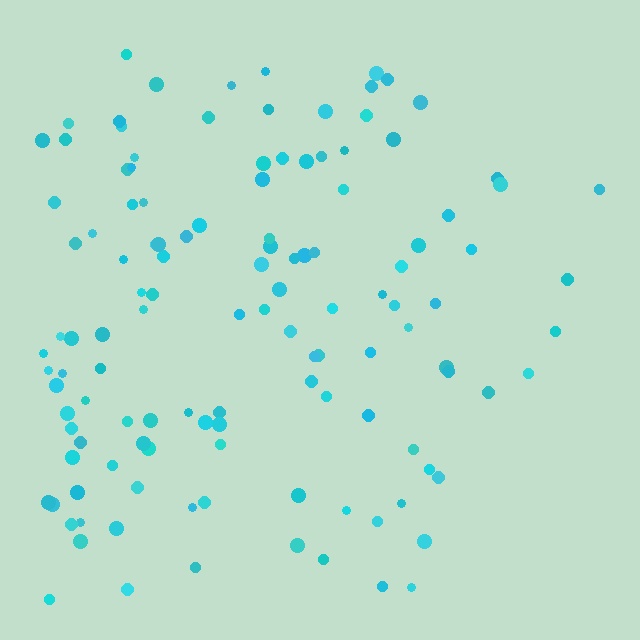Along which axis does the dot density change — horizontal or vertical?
Horizontal.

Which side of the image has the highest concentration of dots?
The left.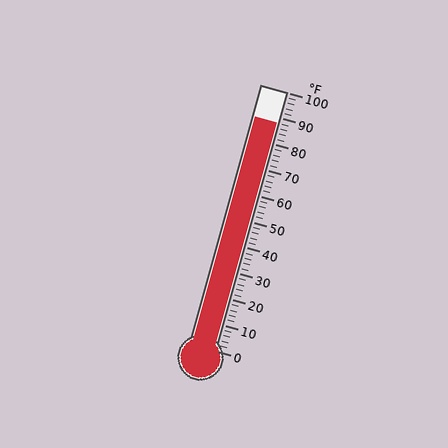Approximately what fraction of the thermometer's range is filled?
The thermometer is filled to approximately 90% of its range.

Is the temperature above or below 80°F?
The temperature is above 80°F.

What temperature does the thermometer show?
The thermometer shows approximately 88°F.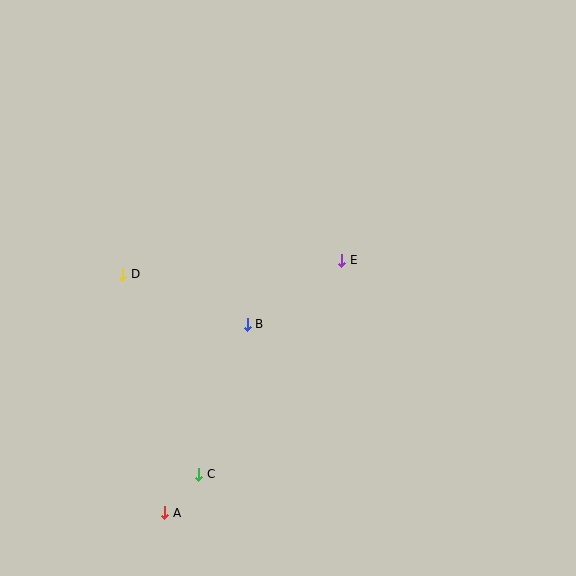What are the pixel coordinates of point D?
Point D is at (123, 274).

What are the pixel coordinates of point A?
Point A is at (165, 513).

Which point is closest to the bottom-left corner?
Point A is closest to the bottom-left corner.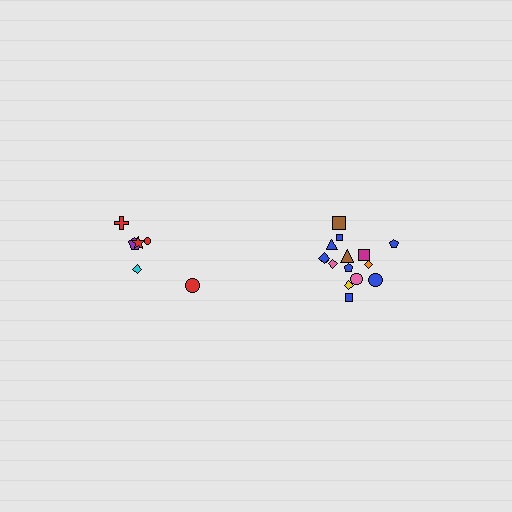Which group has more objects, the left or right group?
The right group.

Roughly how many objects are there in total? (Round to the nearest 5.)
Roughly 20 objects in total.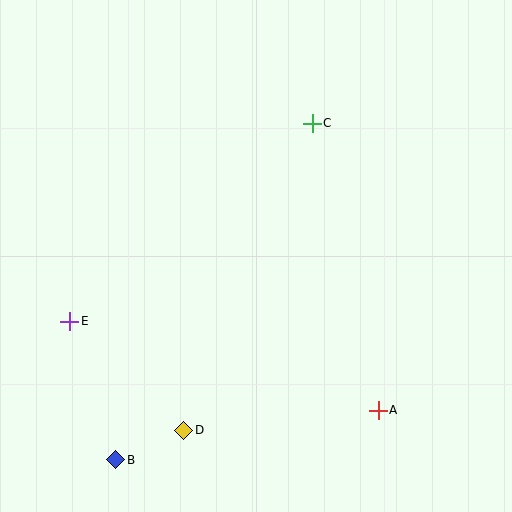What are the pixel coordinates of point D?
Point D is at (184, 430).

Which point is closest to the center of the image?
Point C at (312, 124) is closest to the center.